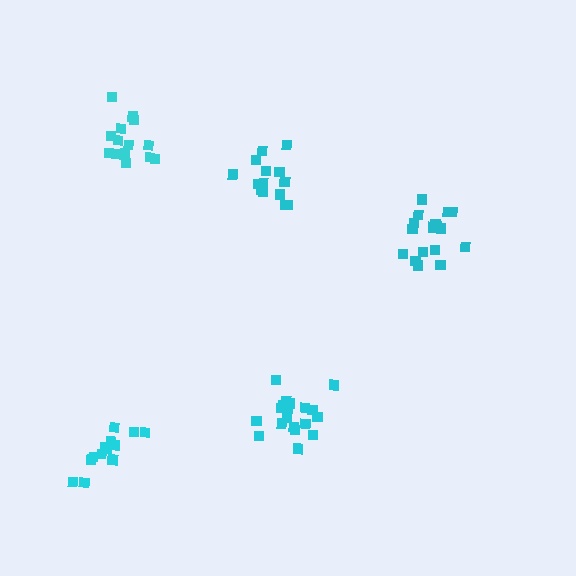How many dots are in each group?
Group 1: 14 dots, Group 2: 19 dots, Group 3: 14 dots, Group 4: 14 dots, Group 5: 17 dots (78 total).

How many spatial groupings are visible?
There are 5 spatial groupings.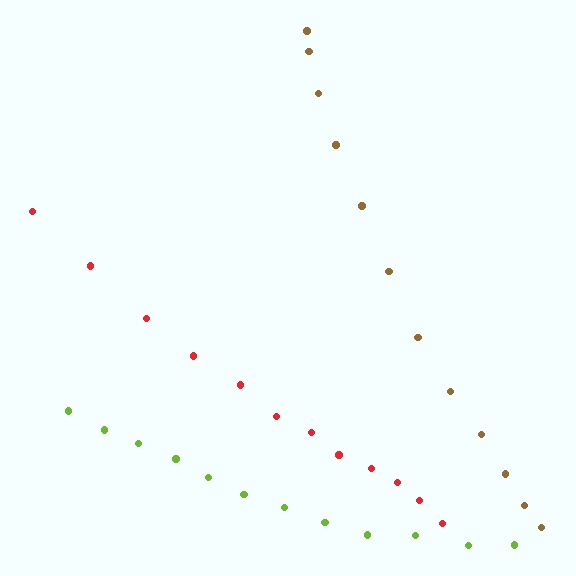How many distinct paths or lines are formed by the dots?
There are 3 distinct paths.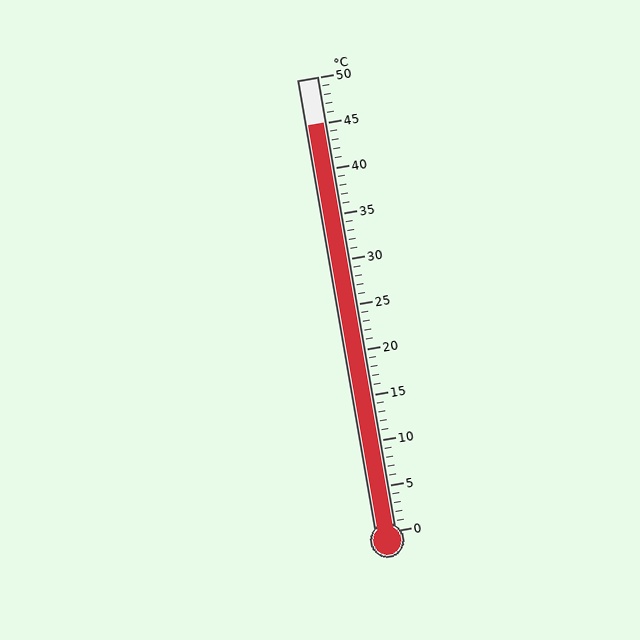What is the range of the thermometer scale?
The thermometer scale ranges from 0°C to 50°C.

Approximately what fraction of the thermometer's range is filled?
The thermometer is filled to approximately 90% of its range.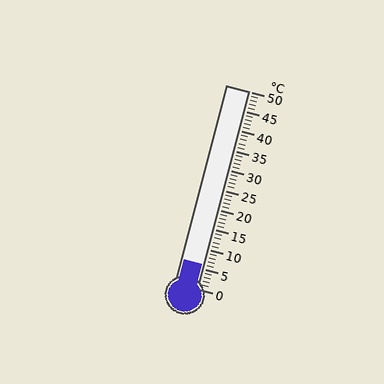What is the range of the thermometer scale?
The thermometer scale ranges from 0°C to 50°C.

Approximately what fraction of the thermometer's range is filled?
The thermometer is filled to approximately 10% of its range.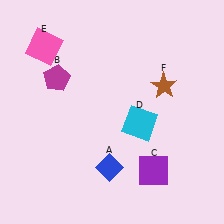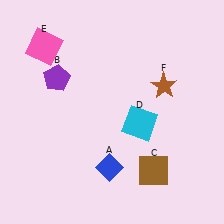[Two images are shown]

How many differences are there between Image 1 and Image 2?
There are 2 differences between the two images.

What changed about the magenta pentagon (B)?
In Image 1, B is magenta. In Image 2, it changed to purple.